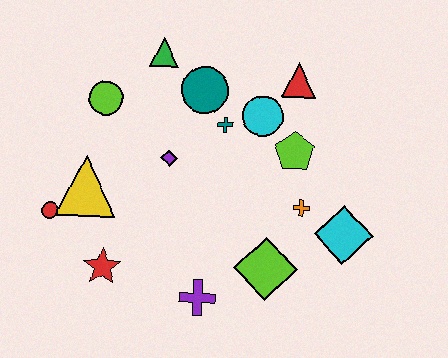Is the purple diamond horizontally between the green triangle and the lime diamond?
Yes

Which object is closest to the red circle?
The yellow triangle is closest to the red circle.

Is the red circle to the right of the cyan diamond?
No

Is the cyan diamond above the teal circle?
No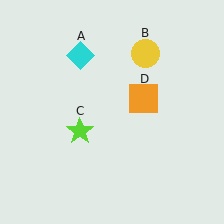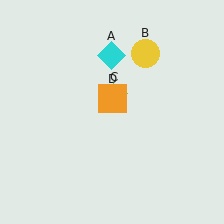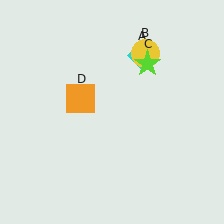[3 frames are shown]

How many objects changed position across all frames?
3 objects changed position: cyan diamond (object A), lime star (object C), orange square (object D).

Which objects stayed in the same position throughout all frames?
Yellow circle (object B) remained stationary.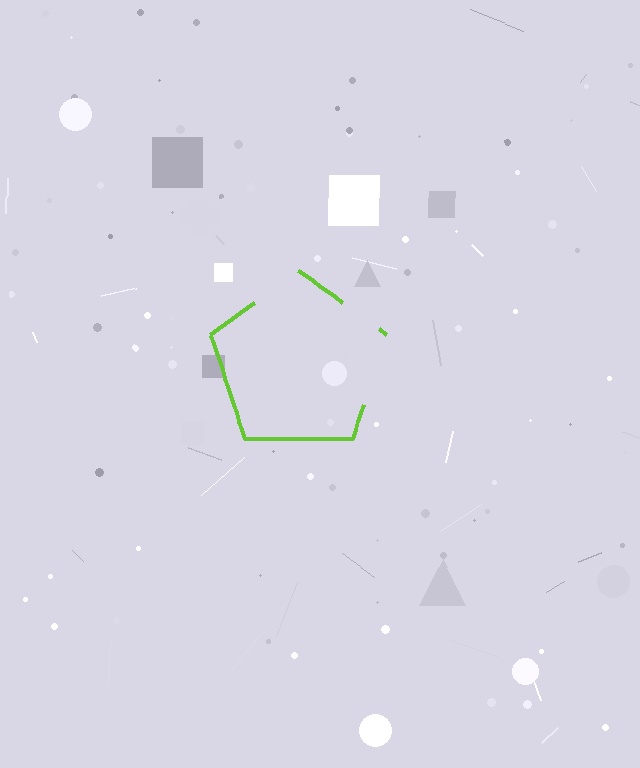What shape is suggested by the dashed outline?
The dashed outline suggests a pentagon.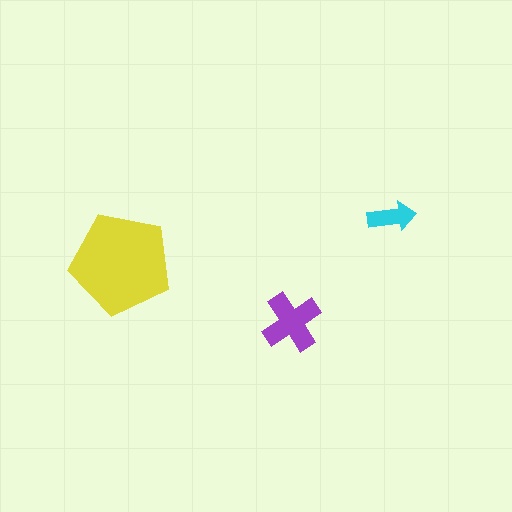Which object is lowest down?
The purple cross is bottommost.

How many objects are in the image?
There are 3 objects in the image.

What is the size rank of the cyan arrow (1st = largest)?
3rd.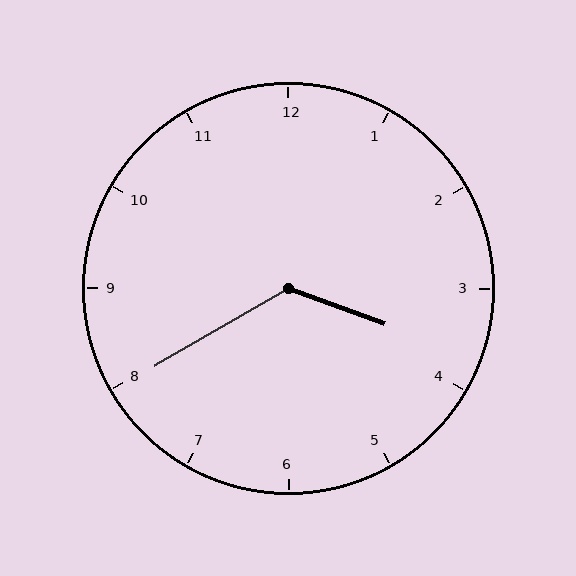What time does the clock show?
3:40.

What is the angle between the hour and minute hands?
Approximately 130 degrees.